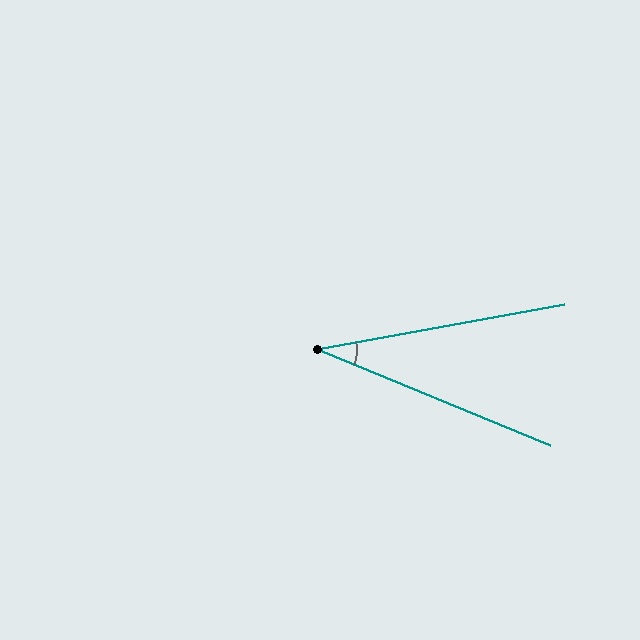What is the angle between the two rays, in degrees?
Approximately 33 degrees.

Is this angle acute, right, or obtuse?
It is acute.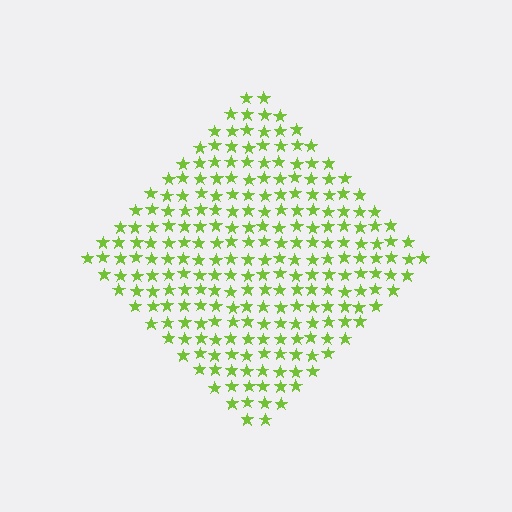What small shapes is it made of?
It is made of small stars.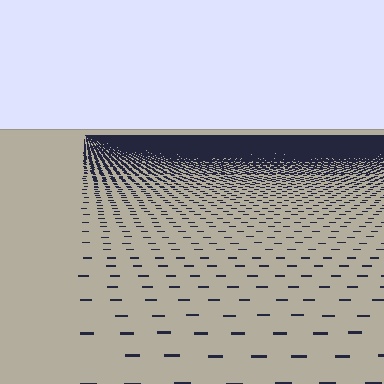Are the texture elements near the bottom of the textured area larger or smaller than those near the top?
Larger. Near the bottom, elements are closer to the viewer and appear at a bigger on-screen size.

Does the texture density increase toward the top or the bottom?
Density increases toward the top.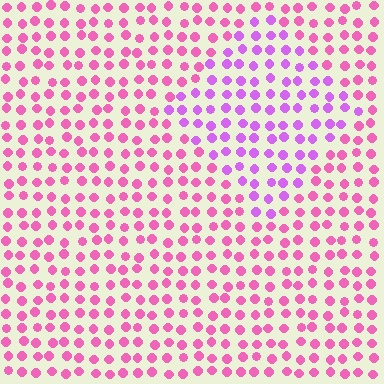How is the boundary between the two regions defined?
The boundary is defined purely by a slight shift in hue (about 35 degrees). Spacing, size, and orientation are identical on both sides.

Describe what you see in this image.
The image is filled with small pink elements in a uniform arrangement. A diamond-shaped region is visible where the elements are tinted to a slightly different hue, forming a subtle color boundary.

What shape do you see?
I see a diamond.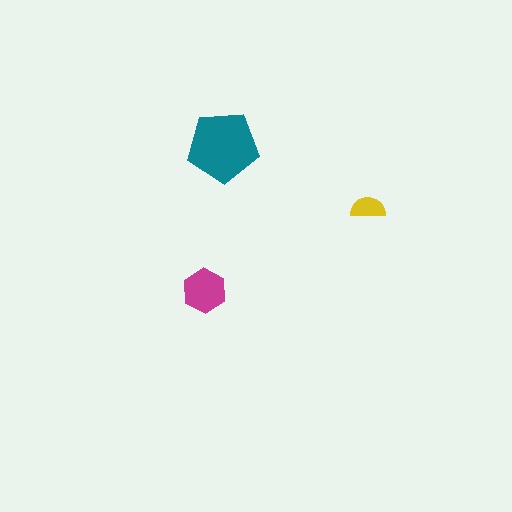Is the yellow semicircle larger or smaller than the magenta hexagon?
Smaller.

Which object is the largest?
The teal pentagon.